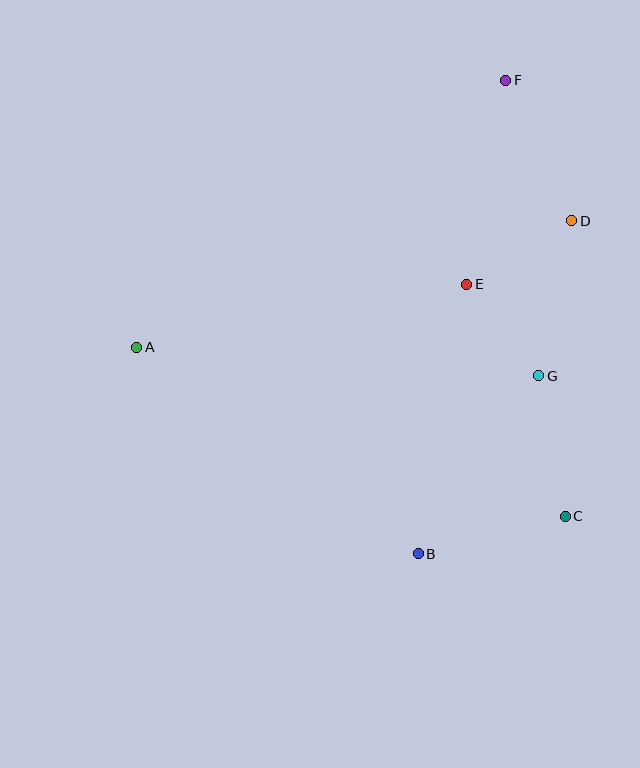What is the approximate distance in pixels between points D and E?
The distance between D and E is approximately 123 pixels.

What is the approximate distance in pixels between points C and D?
The distance between C and D is approximately 296 pixels.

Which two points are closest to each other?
Points E and G are closest to each other.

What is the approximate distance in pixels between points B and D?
The distance between B and D is approximately 367 pixels.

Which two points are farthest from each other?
Points B and F are farthest from each other.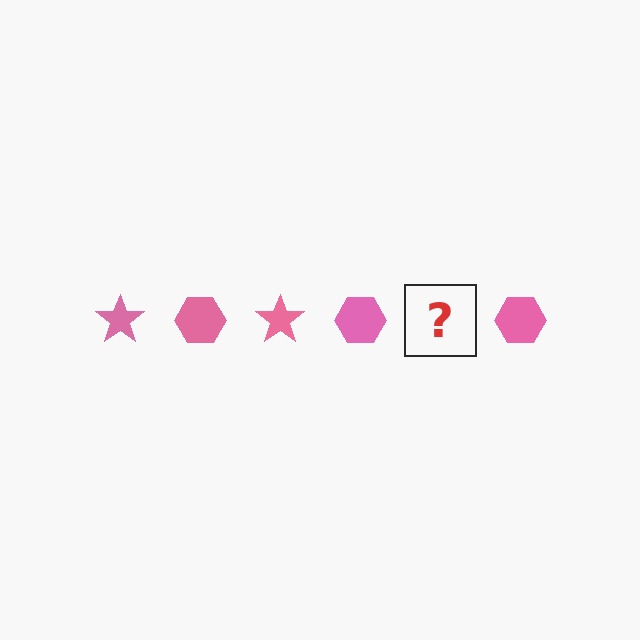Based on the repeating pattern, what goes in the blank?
The blank should be a pink star.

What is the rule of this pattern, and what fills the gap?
The rule is that the pattern cycles through star, hexagon shapes in pink. The gap should be filled with a pink star.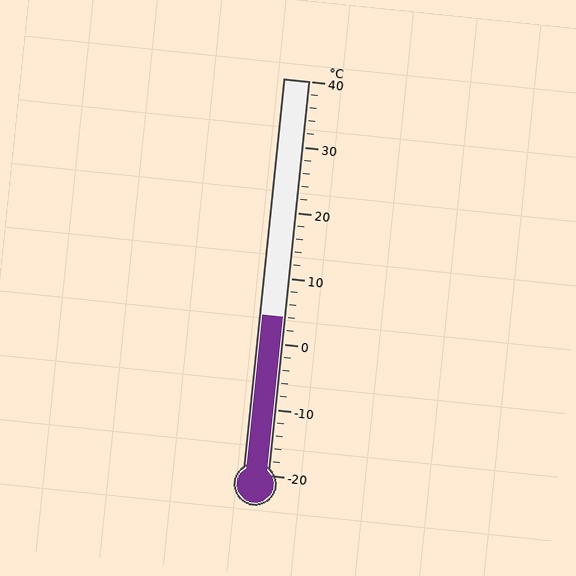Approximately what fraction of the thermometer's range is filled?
The thermometer is filled to approximately 40% of its range.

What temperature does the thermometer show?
The thermometer shows approximately 4°C.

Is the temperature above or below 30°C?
The temperature is below 30°C.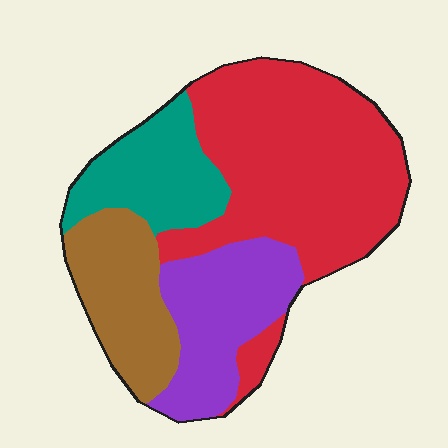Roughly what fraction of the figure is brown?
Brown takes up about one sixth (1/6) of the figure.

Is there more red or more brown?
Red.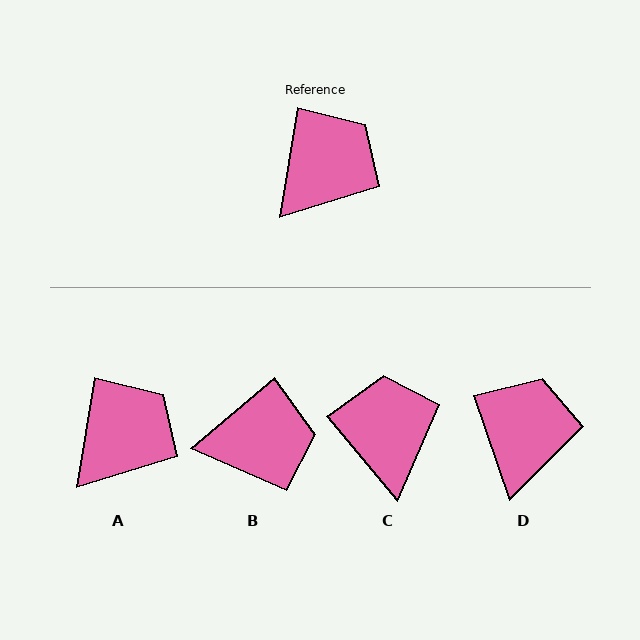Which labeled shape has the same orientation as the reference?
A.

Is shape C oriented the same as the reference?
No, it is off by about 49 degrees.